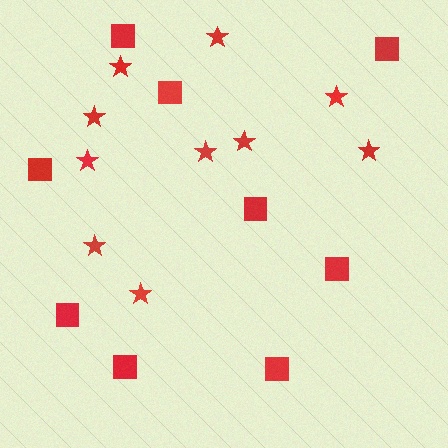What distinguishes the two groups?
There are 2 groups: one group of squares (9) and one group of stars (10).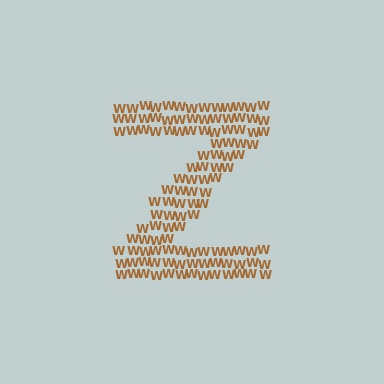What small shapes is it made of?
It is made of small letter W's.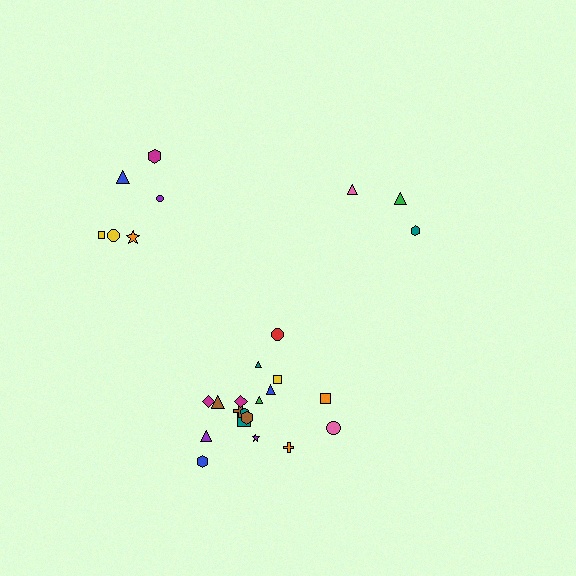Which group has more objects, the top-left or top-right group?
The top-left group.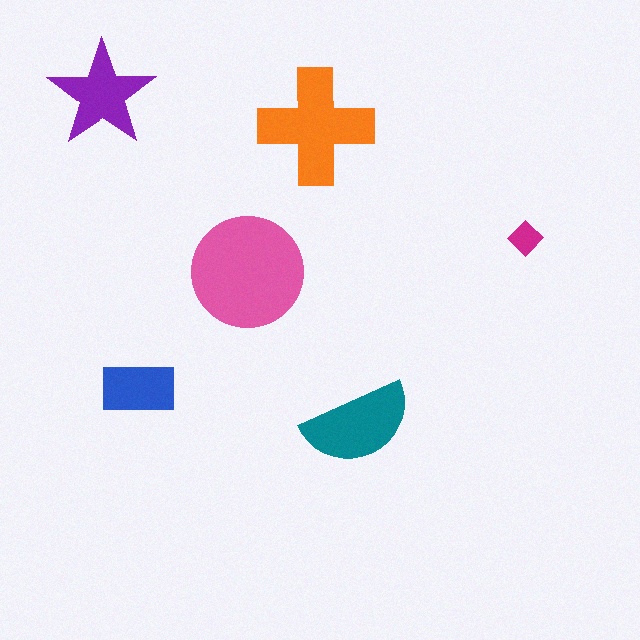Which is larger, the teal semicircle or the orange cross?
The orange cross.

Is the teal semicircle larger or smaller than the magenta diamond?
Larger.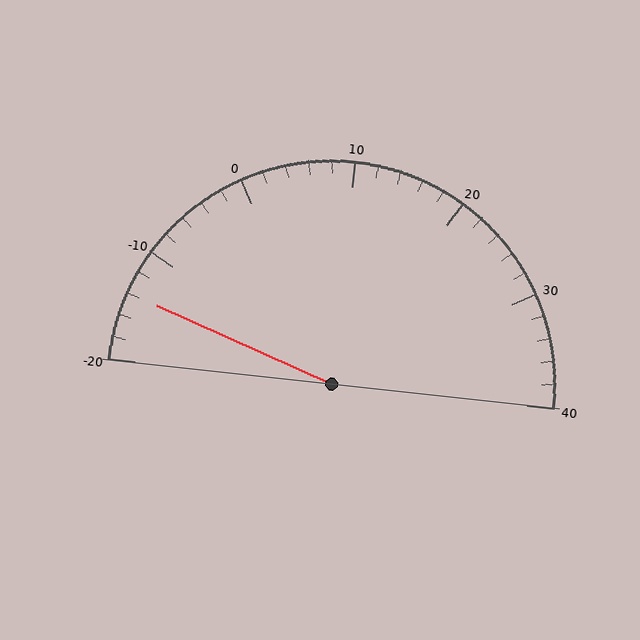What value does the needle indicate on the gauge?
The needle indicates approximately -14.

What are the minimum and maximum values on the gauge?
The gauge ranges from -20 to 40.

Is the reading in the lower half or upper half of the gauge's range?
The reading is in the lower half of the range (-20 to 40).